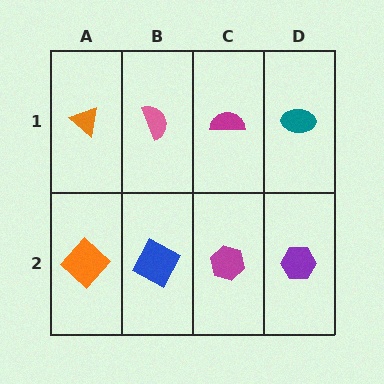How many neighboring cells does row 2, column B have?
3.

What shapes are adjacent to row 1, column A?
An orange diamond (row 2, column A), a pink semicircle (row 1, column B).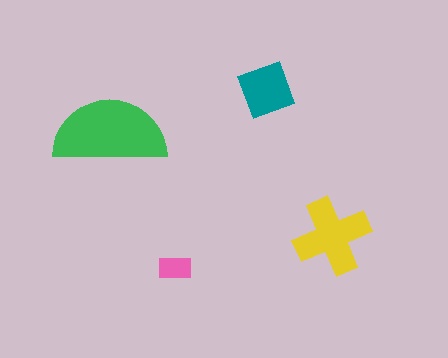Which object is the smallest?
The pink rectangle.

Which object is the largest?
The green semicircle.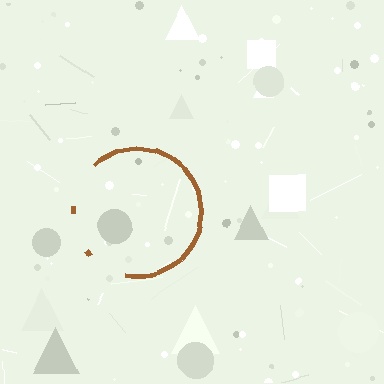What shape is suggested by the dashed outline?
The dashed outline suggests a circle.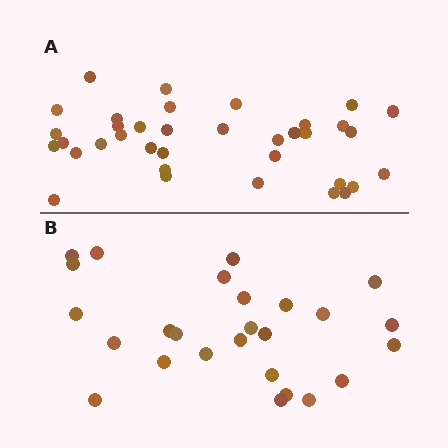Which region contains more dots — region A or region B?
Region A (the top region) has more dots.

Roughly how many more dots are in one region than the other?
Region A has roughly 10 or so more dots than region B.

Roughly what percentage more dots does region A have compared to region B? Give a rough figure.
About 40% more.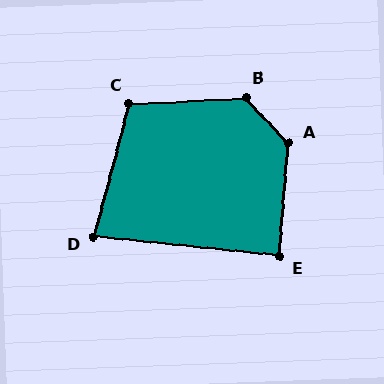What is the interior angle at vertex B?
Approximately 131 degrees (obtuse).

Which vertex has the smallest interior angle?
D, at approximately 81 degrees.